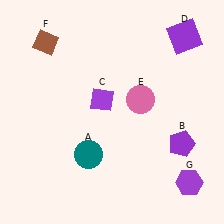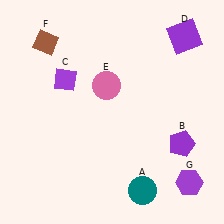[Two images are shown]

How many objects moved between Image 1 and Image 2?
3 objects moved between the two images.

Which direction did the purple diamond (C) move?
The purple diamond (C) moved left.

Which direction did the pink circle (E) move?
The pink circle (E) moved left.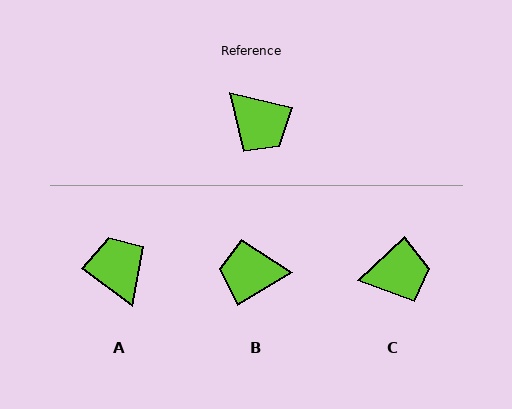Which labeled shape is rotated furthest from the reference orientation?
A, about 157 degrees away.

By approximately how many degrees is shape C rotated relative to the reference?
Approximately 57 degrees counter-clockwise.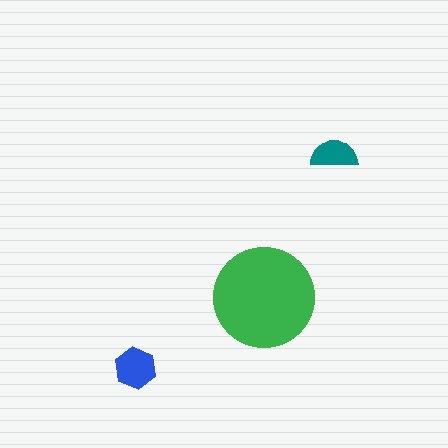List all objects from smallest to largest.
The teal semicircle, the blue hexagon, the green circle.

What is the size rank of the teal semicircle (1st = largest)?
3rd.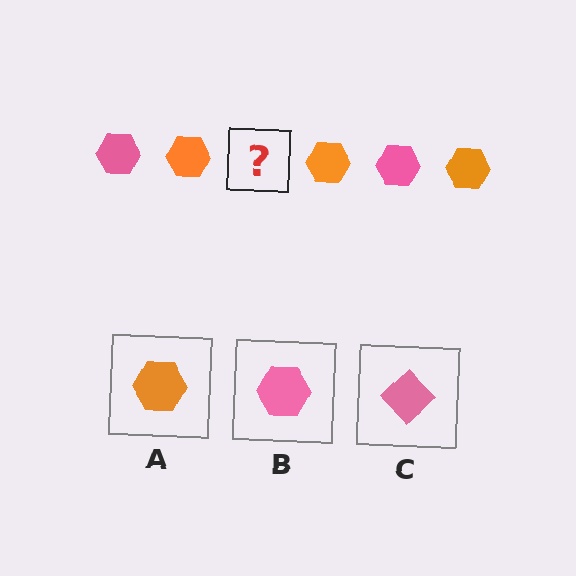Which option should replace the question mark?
Option B.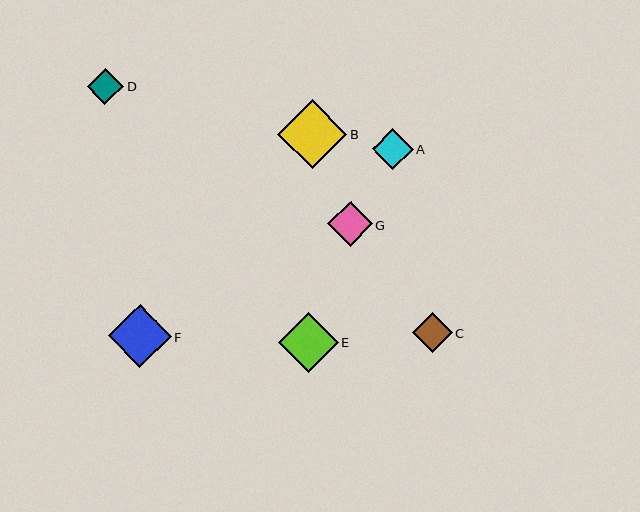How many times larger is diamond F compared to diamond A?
Diamond F is approximately 1.5 times the size of diamond A.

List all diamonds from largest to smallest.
From largest to smallest: B, F, E, G, A, C, D.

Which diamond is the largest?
Diamond B is the largest with a size of approximately 69 pixels.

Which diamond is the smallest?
Diamond D is the smallest with a size of approximately 36 pixels.